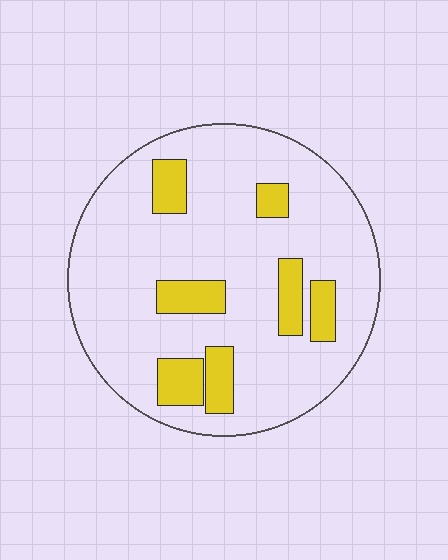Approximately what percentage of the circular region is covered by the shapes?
Approximately 15%.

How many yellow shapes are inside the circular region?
7.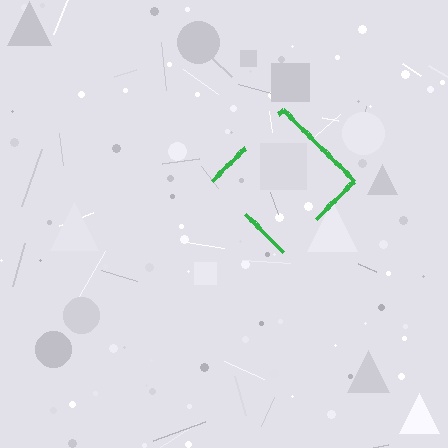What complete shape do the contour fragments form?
The contour fragments form a diamond.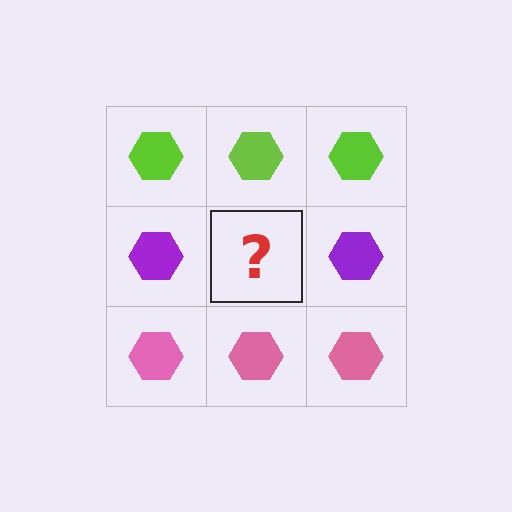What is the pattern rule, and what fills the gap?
The rule is that each row has a consistent color. The gap should be filled with a purple hexagon.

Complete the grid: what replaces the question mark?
The question mark should be replaced with a purple hexagon.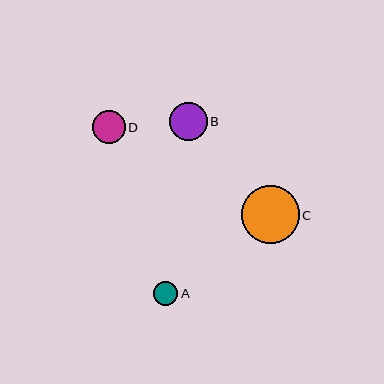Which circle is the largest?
Circle C is the largest with a size of approximately 58 pixels.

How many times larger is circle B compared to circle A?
Circle B is approximately 1.6 times the size of circle A.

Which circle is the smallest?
Circle A is the smallest with a size of approximately 24 pixels.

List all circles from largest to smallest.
From largest to smallest: C, B, D, A.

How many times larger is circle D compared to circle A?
Circle D is approximately 1.4 times the size of circle A.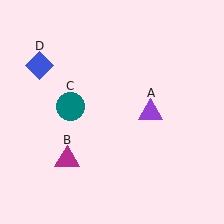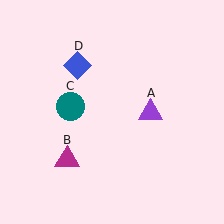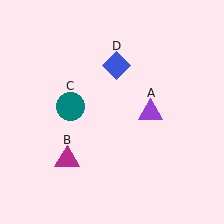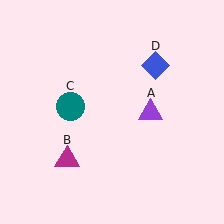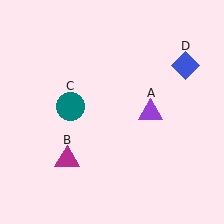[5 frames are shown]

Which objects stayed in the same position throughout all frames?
Purple triangle (object A) and magenta triangle (object B) and teal circle (object C) remained stationary.